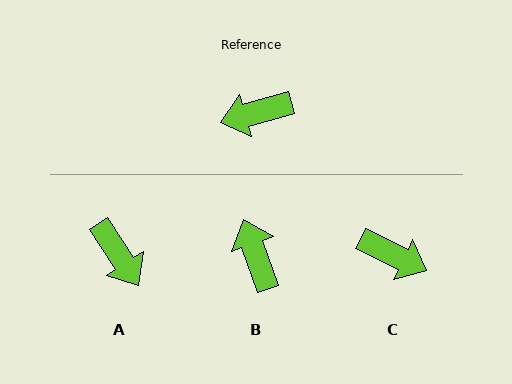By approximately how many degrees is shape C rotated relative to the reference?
Approximately 138 degrees counter-clockwise.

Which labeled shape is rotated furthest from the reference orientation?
C, about 138 degrees away.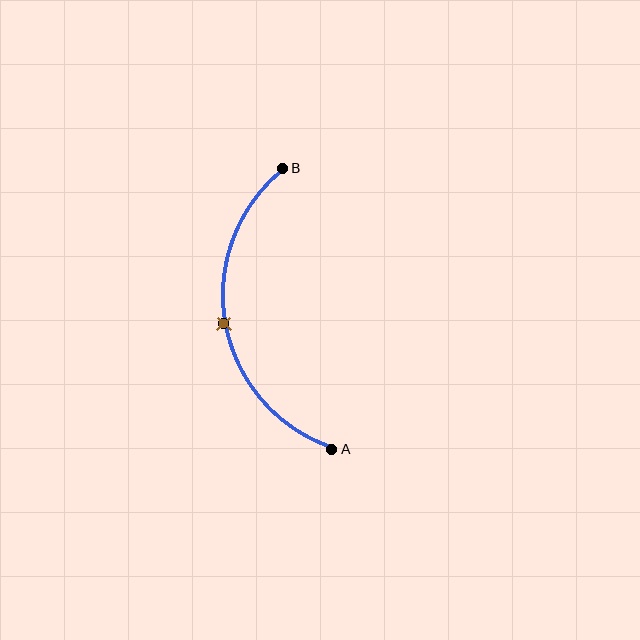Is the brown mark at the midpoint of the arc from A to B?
Yes. The brown mark lies on the arc at equal arc-length from both A and B — it is the arc midpoint.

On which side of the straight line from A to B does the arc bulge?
The arc bulges to the left of the straight line connecting A and B.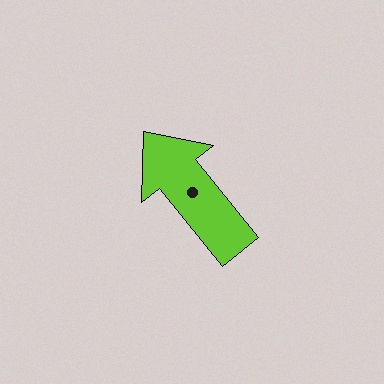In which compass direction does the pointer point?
Northwest.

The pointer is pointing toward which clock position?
Roughly 11 o'clock.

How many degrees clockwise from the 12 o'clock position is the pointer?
Approximately 321 degrees.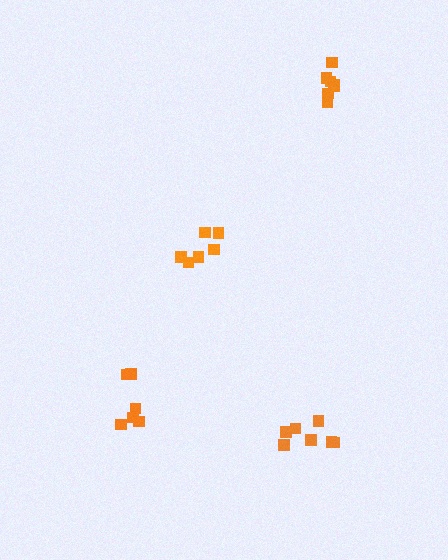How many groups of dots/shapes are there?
There are 4 groups.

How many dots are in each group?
Group 1: 7 dots, Group 2: 6 dots, Group 3: 7 dots, Group 4: 6 dots (26 total).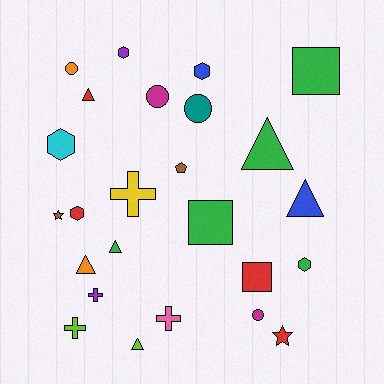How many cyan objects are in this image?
There is 1 cyan object.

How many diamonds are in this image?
There are no diamonds.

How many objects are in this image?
There are 25 objects.